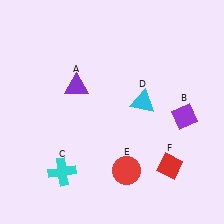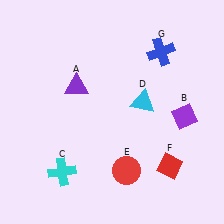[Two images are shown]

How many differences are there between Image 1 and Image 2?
There is 1 difference between the two images.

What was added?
A blue cross (G) was added in Image 2.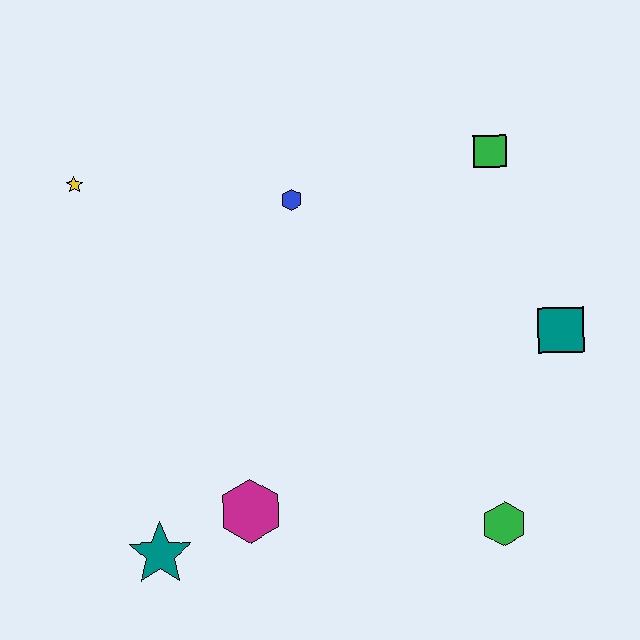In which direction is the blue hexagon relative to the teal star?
The blue hexagon is above the teal star.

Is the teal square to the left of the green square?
No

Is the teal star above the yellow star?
No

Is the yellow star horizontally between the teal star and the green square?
No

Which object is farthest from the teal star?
The green square is farthest from the teal star.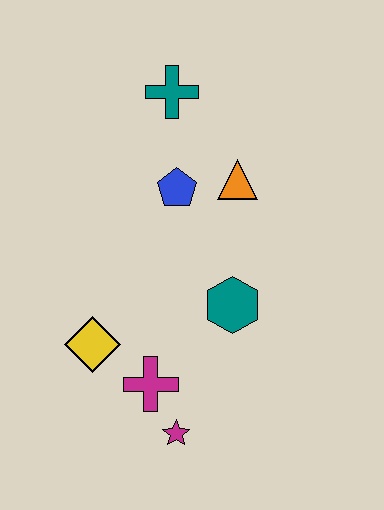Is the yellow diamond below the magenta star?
No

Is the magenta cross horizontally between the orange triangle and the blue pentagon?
No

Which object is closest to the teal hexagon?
The magenta cross is closest to the teal hexagon.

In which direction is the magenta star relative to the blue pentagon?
The magenta star is below the blue pentagon.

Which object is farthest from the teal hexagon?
The teal cross is farthest from the teal hexagon.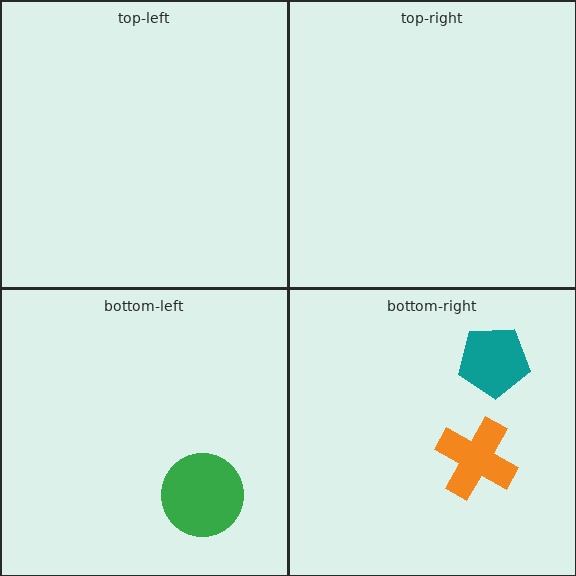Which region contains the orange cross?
The bottom-right region.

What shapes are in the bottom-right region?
The orange cross, the teal pentagon.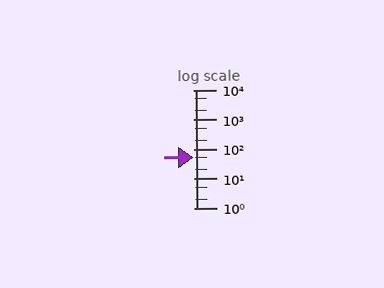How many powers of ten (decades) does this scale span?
The scale spans 4 decades, from 1 to 10000.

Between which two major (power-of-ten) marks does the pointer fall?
The pointer is between 10 and 100.